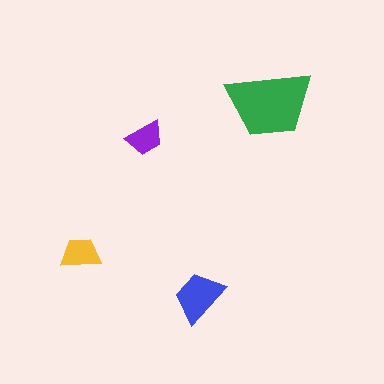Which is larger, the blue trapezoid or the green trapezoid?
The green one.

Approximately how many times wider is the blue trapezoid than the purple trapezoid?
About 1.5 times wider.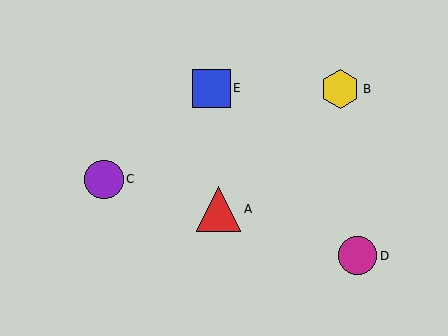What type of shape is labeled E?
Shape E is a blue square.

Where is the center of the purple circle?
The center of the purple circle is at (104, 180).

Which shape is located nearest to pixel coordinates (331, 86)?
The yellow hexagon (labeled B) at (340, 89) is nearest to that location.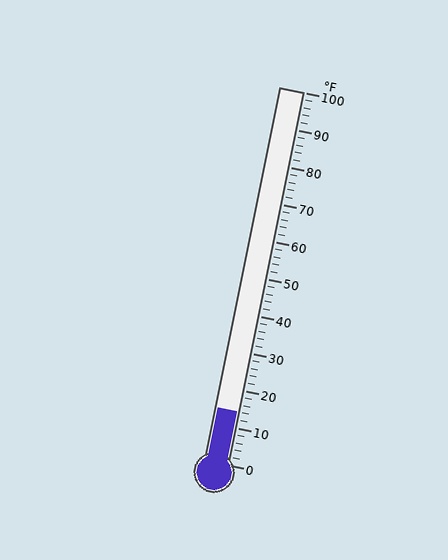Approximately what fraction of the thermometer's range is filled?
The thermometer is filled to approximately 15% of its range.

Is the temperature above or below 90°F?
The temperature is below 90°F.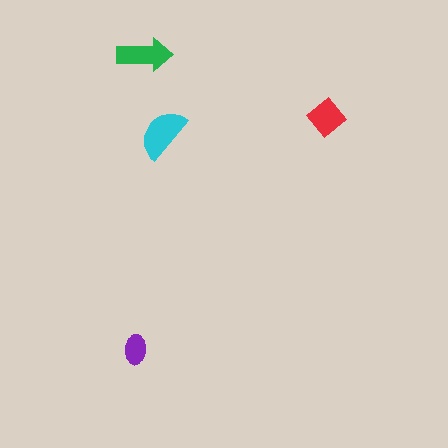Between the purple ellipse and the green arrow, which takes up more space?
The green arrow.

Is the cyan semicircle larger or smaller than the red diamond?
Larger.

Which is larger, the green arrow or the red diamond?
The green arrow.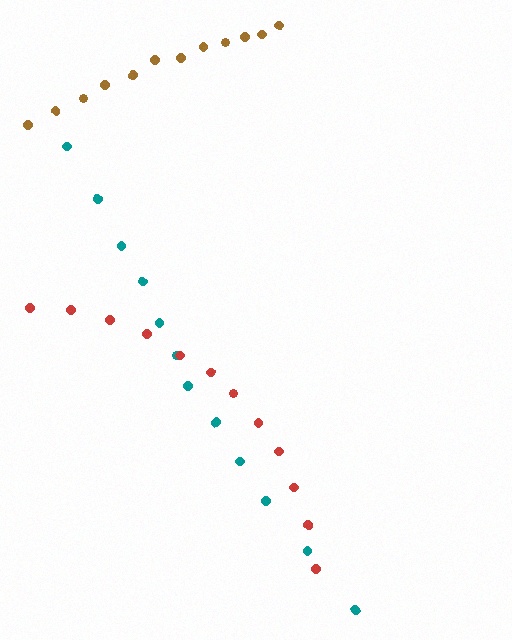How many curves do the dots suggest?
There are 3 distinct paths.